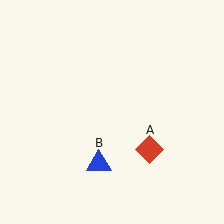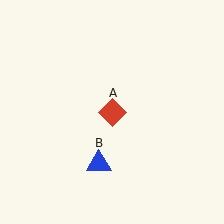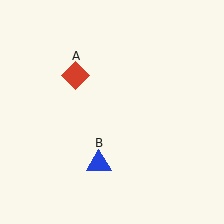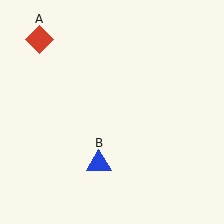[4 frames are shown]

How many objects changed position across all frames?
1 object changed position: red diamond (object A).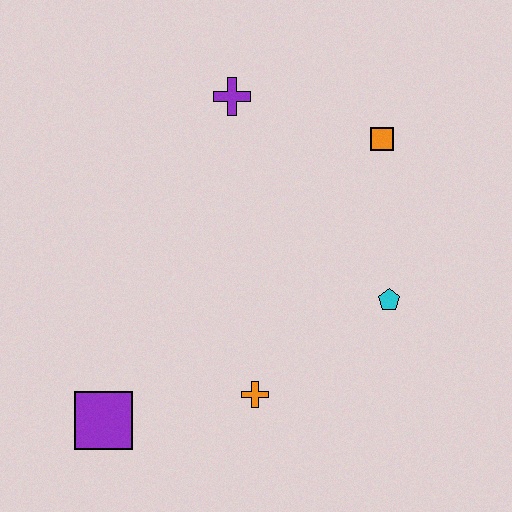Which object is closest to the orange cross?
The purple square is closest to the orange cross.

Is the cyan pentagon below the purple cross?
Yes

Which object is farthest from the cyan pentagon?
The purple square is farthest from the cyan pentagon.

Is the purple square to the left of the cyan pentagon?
Yes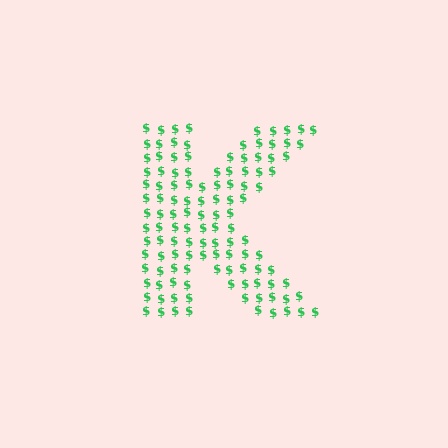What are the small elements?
The small elements are dollar signs.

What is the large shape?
The large shape is the letter K.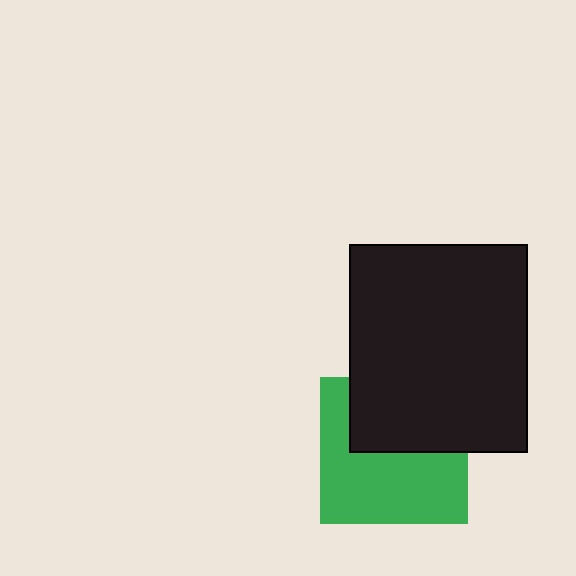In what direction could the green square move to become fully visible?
The green square could move down. That would shift it out from behind the black rectangle entirely.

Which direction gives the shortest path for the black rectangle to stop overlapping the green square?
Moving up gives the shortest separation.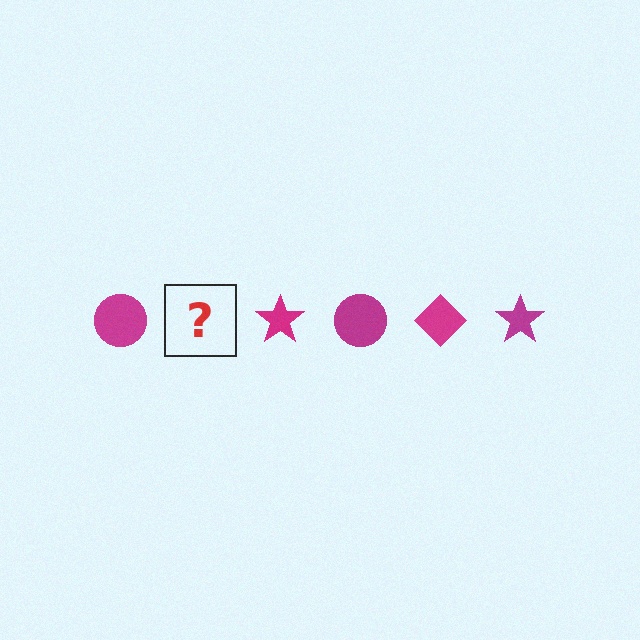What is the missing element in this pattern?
The missing element is a magenta diamond.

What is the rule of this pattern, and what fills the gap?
The rule is that the pattern cycles through circle, diamond, star shapes in magenta. The gap should be filled with a magenta diamond.